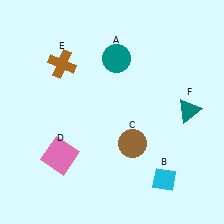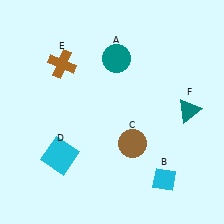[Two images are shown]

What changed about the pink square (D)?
In Image 1, D is pink. In Image 2, it changed to cyan.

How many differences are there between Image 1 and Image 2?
There is 1 difference between the two images.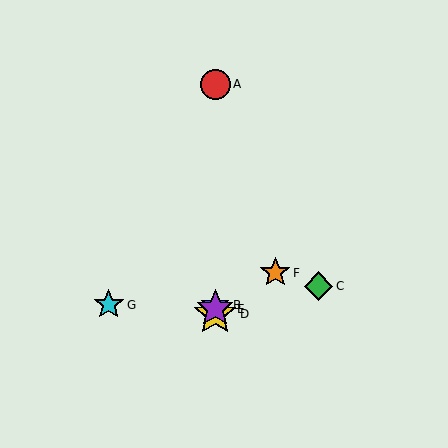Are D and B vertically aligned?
Yes, both are at x≈215.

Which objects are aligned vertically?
Objects A, B, D, E are aligned vertically.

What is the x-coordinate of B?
Object B is at x≈215.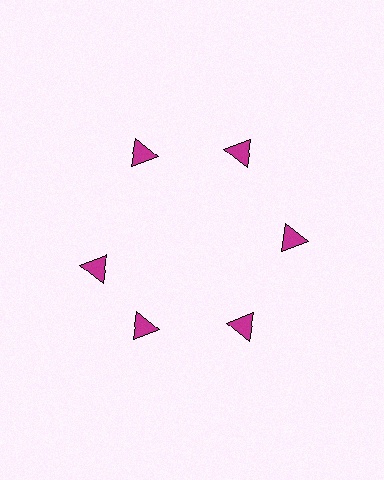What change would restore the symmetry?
The symmetry would be restored by rotating it back into even spacing with its neighbors so that all 6 triangles sit at equal angles and equal distance from the center.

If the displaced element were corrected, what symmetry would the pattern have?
It would have 6-fold rotational symmetry — the pattern would map onto itself every 60 degrees.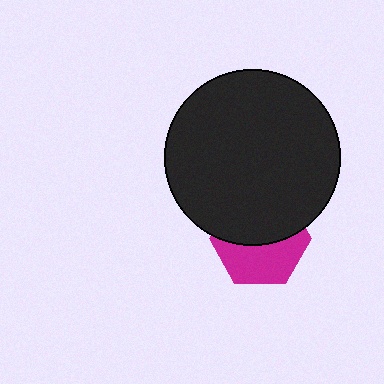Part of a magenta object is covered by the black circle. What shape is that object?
It is a hexagon.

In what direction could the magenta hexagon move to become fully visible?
The magenta hexagon could move down. That would shift it out from behind the black circle entirely.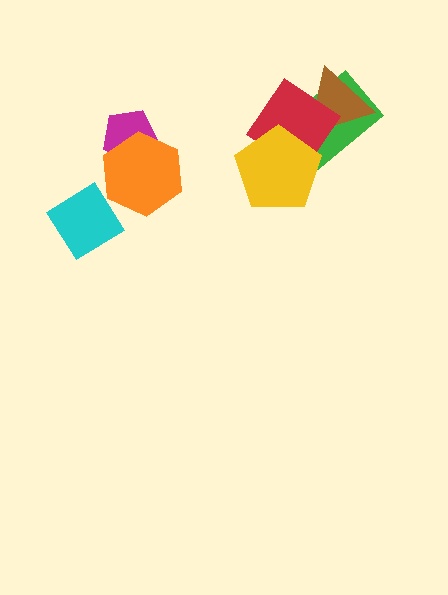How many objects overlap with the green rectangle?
3 objects overlap with the green rectangle.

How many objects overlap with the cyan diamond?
0 objects overlap with the cyan diamond.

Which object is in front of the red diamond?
The yellow pentagon is in front of the red diamond.